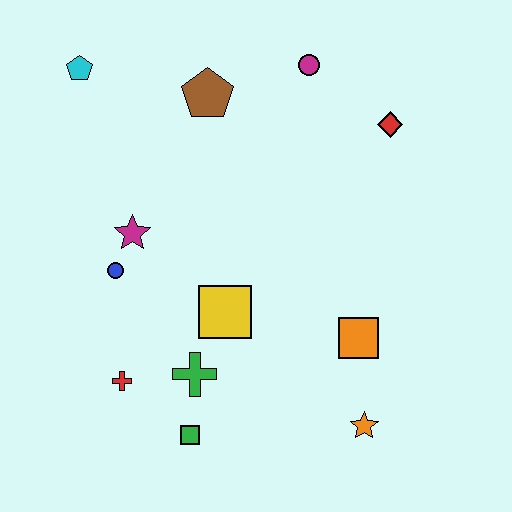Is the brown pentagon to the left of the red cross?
No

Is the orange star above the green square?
Yes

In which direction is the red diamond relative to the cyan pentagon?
The red diamond is to the right of the cyan pentagon.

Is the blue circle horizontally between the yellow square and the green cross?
No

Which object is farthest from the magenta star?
The orange star is farthest from the magenta star.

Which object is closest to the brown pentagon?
The magenta circle is closest to the brown pentagon.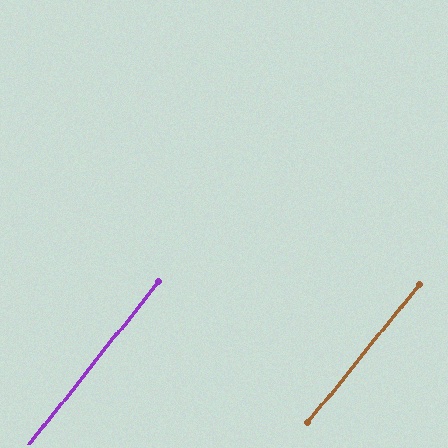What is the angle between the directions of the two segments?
Approximately 1 degree.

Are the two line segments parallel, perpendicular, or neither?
Parallel — their directions differ by only 0.7°.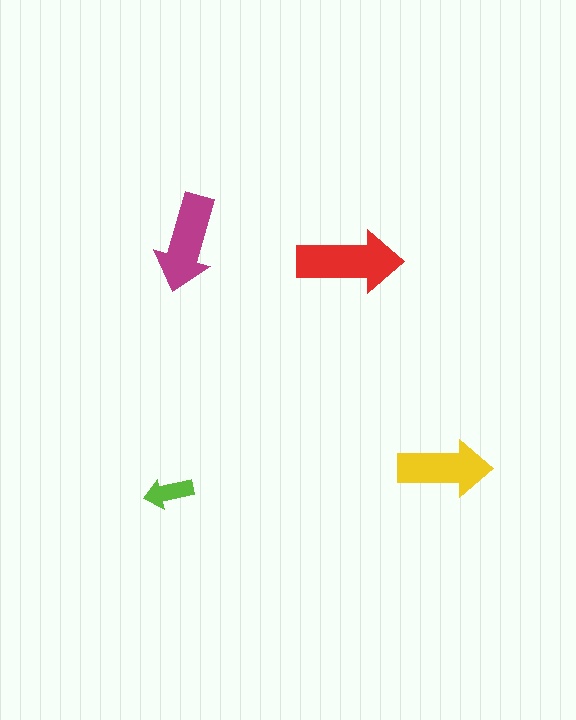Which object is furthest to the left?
The lime arrow is leftmost.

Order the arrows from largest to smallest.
the red one, the magenta one, the yellow one, the lime one.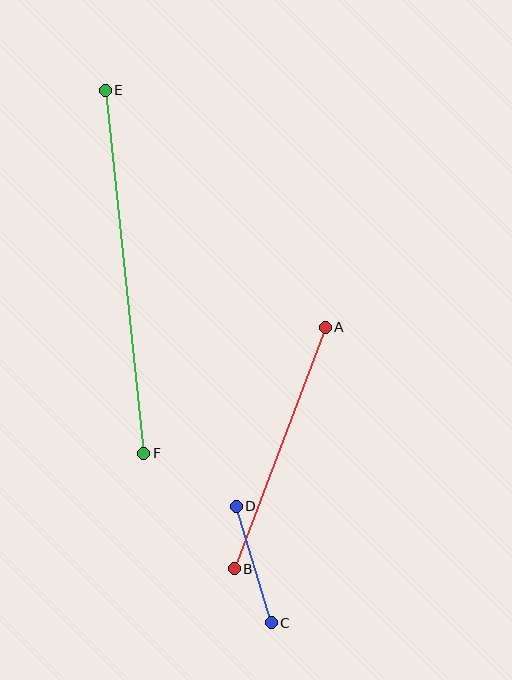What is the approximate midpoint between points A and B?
The midpoint is at approximately (280, 448) pixels.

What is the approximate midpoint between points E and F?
The midpoint is at approximately (124, 272) pixels.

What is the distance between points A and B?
The distance is approximately 258 pixels.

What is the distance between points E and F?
The distance is approximately 365 pixels.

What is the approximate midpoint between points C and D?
The midpoint is at approximately (254, 564) pixels.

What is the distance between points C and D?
The distance is approximately 122 pixels.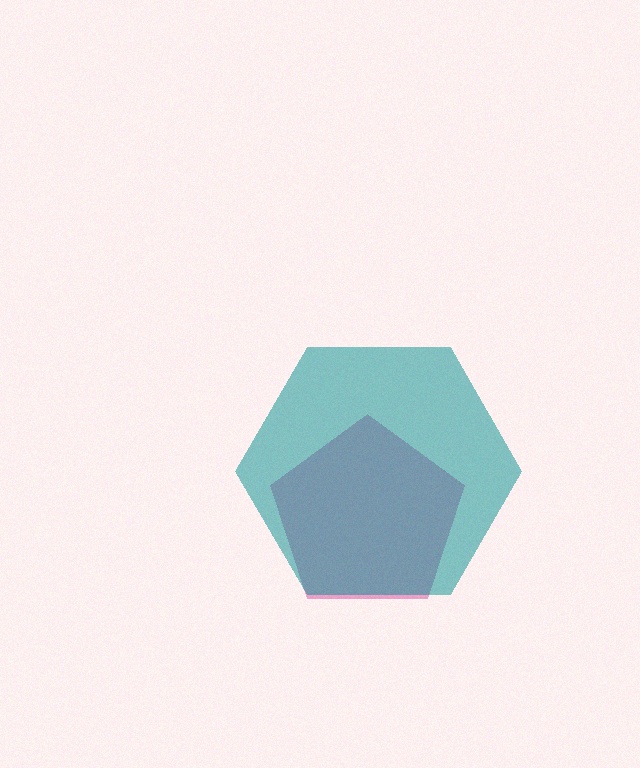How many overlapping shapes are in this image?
There are 2 overlapping shapes in the image.